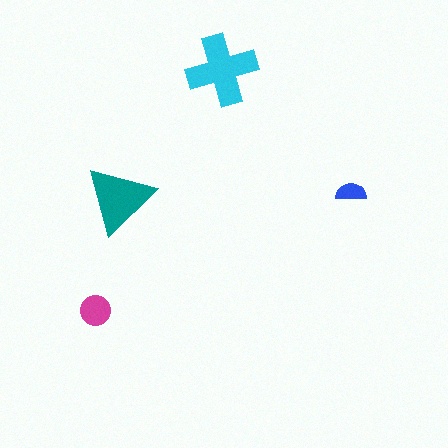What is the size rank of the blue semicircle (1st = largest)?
4th.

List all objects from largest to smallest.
The cyan cross, the teal triangle, the magenta circle, the blue semicircle.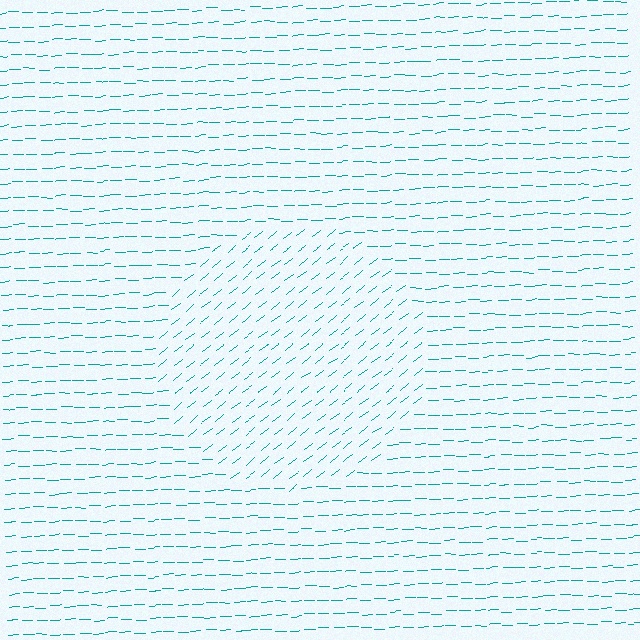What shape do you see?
I see a circle.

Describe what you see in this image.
The image is filled with small teal line segments. A circle region in the image has lines oriented differently from the surrounding lines, creating a visible texture boundary.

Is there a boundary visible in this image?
Yes, there is a texture boundary formed by a change in line orientation.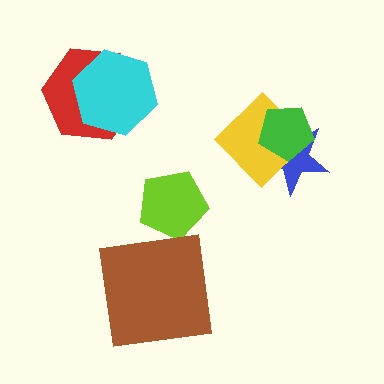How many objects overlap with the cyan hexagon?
1 object overlaps with the cyan hexagon.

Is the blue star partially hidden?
Yes, it is partially covered by another shape.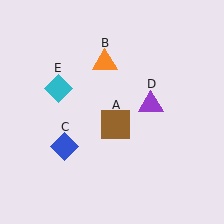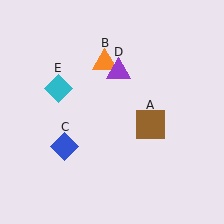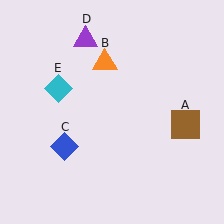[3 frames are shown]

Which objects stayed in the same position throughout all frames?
Orange triangle (object B) and blue diamond (object C) and cyan diamond (object E) remained stationary.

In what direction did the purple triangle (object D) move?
The purple triangle (object D) moved up and to the left.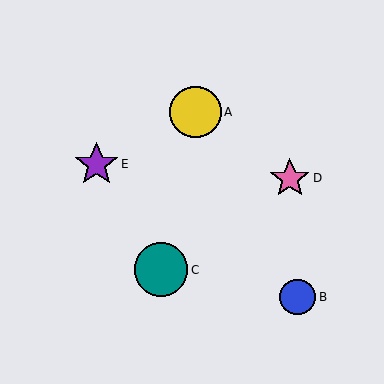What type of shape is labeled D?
Shape D is a pink star.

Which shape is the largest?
The teal circle (labeled C) is the largest.